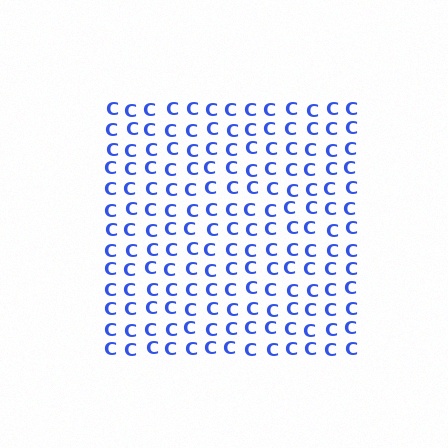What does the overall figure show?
The overall figure shows a square.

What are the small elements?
The small elements are letter C's.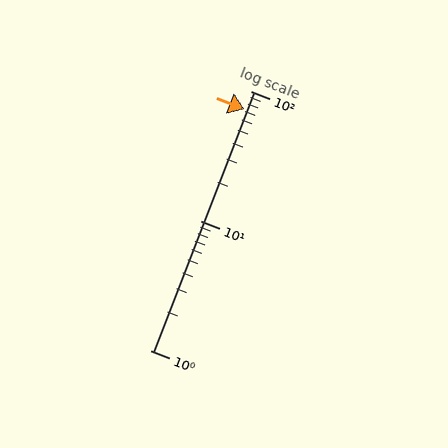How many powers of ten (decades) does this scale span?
The scale spans 2 decades, from 1 to 100.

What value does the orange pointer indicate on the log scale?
The pointer indicates approximately 72.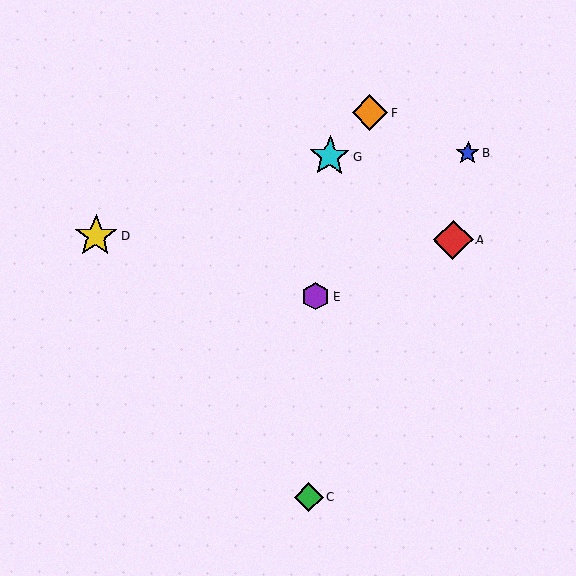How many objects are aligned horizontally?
2 objects (A, D) are aligned horizontally.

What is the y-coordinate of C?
Object C is at y≈497.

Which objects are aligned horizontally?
Objects A, D are aligned horizontally.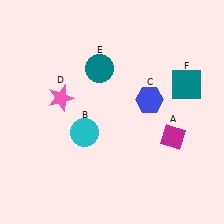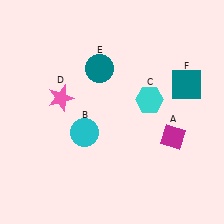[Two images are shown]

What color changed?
The hexagon (C) changed from blue in Image 1 to cyan in Image 2.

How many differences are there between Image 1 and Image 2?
There is 1 difference between the two images.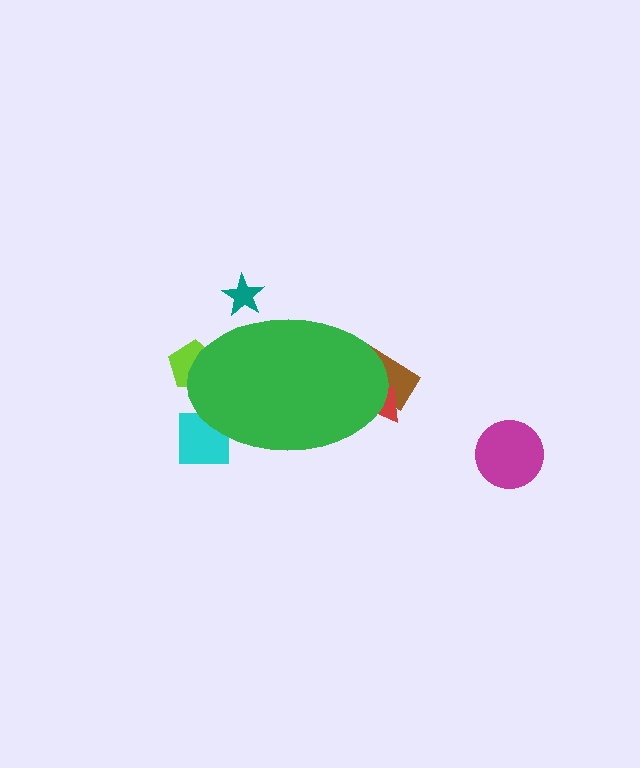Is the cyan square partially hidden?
Yes, the cyan square is partially hidden behind the green ellipse.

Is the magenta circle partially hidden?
No, the magenta circle is fully visible.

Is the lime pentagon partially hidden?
Yes, the lime pentagon is partially hidden behind the green ellipse.